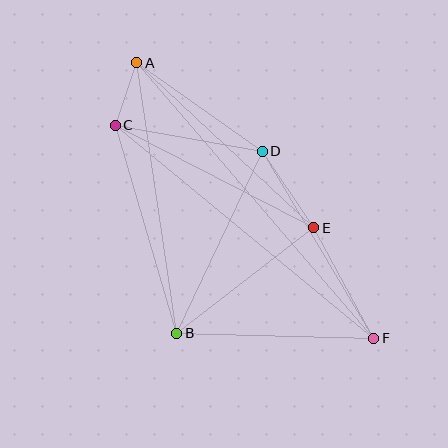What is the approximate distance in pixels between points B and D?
The distance between B and D is approximately 201 pixels.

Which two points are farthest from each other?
Points A and F are farthest from each other.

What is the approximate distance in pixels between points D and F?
The distance between D and F is approximately 218 pixels.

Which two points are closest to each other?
Points A and C are closest to each other.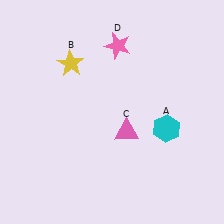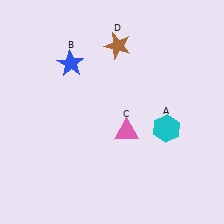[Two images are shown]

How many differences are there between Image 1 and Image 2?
There are 2 differences between the two images.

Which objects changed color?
B changed from yellow to blue. D changed from pink to brown.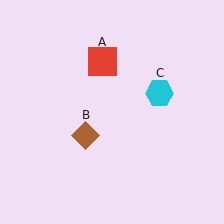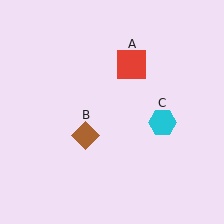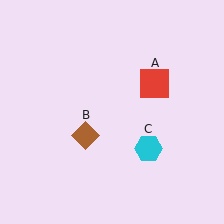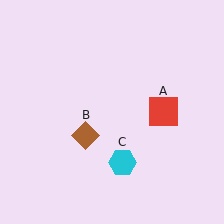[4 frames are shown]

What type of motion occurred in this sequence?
The red square (object A), cyan hexagon (object C) rotated clockwise around the center of the scene.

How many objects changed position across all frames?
2 objects changed position: red square (object A), cyan hexagon (object C).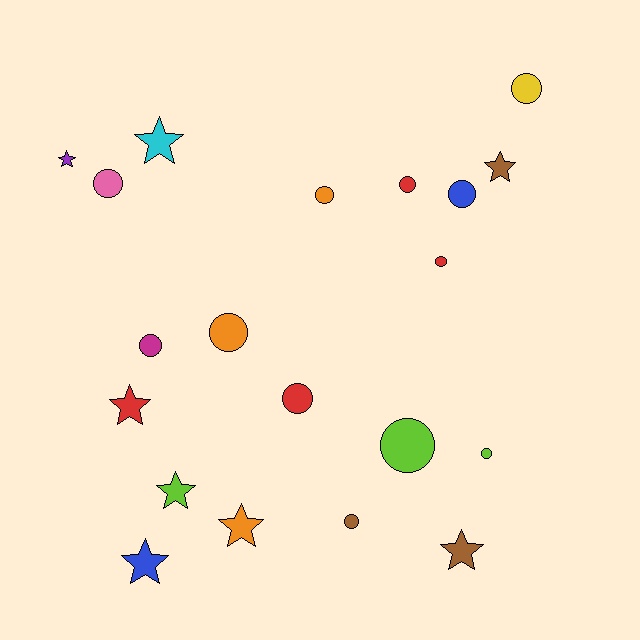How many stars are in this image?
There are 8 stars.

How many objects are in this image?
There are 20 objects.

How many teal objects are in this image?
There are no teal objects.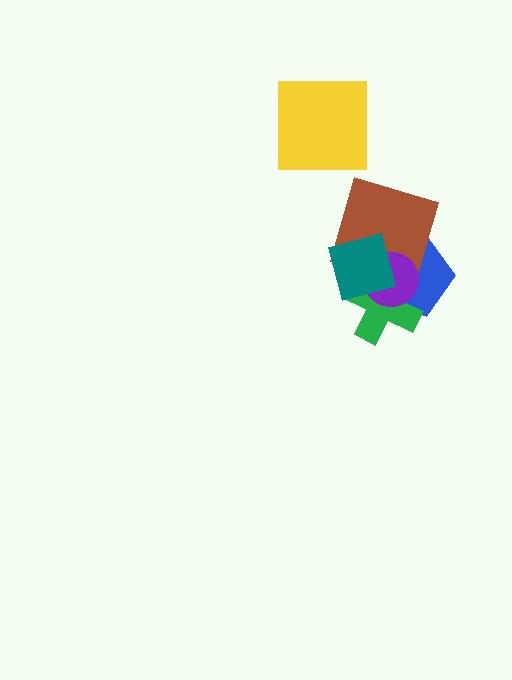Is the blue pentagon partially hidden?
Yes, it is partially covered by another shape.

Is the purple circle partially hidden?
Yes, it is partially covered by another shape.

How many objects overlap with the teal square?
4 objects overlap with the teal square.